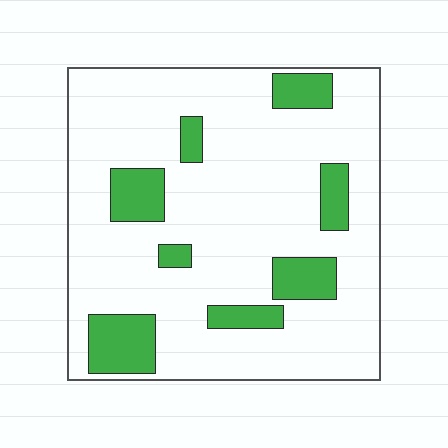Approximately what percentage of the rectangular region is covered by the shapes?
Approximately 20%.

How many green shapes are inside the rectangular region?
8.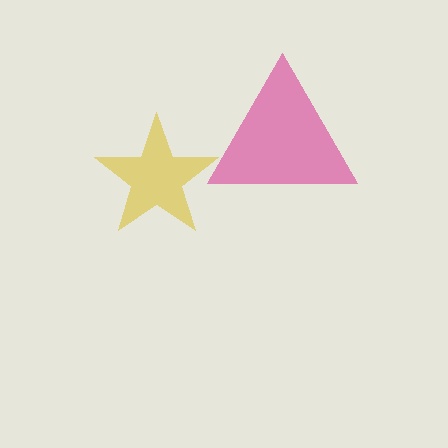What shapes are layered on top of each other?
The layered shapes are: a yellow star, a pink triangle.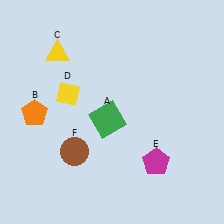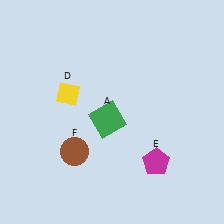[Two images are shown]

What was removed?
The orange pentagon (B), the yellow triangle (C) were removed in Image 2.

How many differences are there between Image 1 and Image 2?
There are 2 differences between the two images.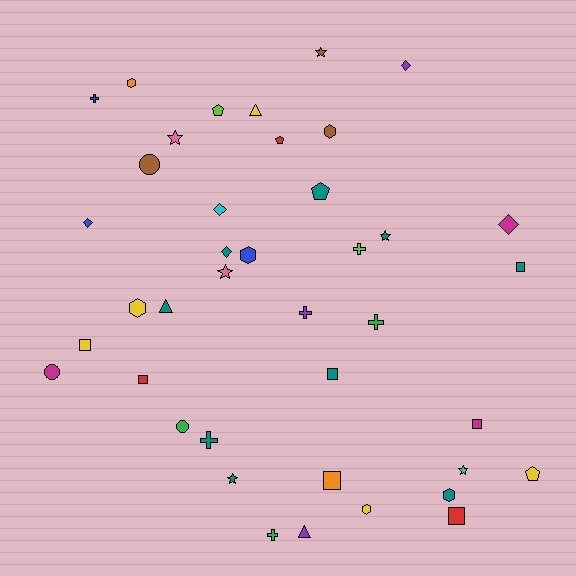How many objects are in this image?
There are 40 objects.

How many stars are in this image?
There are 6 stars.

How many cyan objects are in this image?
There are 2 cyan objects.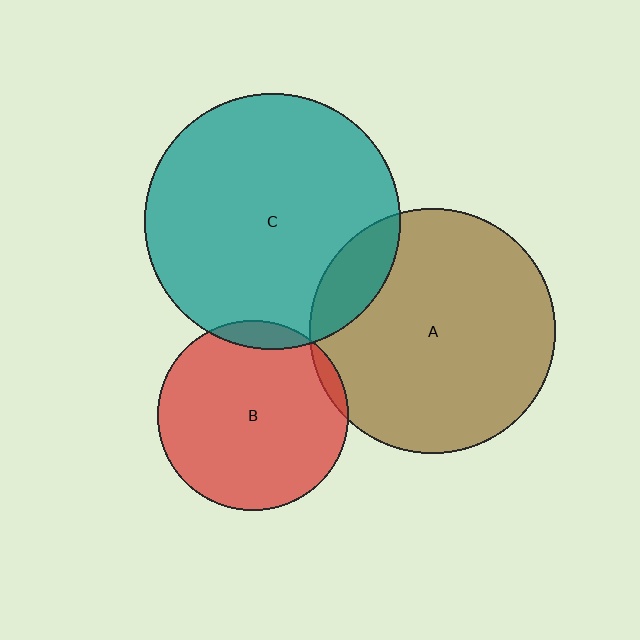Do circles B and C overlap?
Yes.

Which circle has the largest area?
Circle C (teal).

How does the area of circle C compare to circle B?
Approximately 1.8 times.